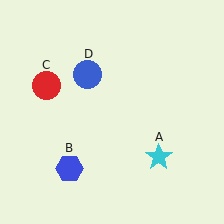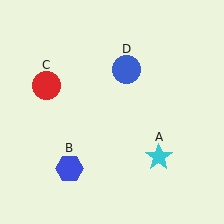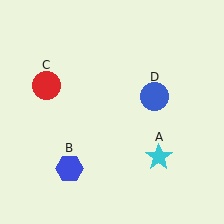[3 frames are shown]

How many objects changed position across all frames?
1 object changed position: blue circle (object D).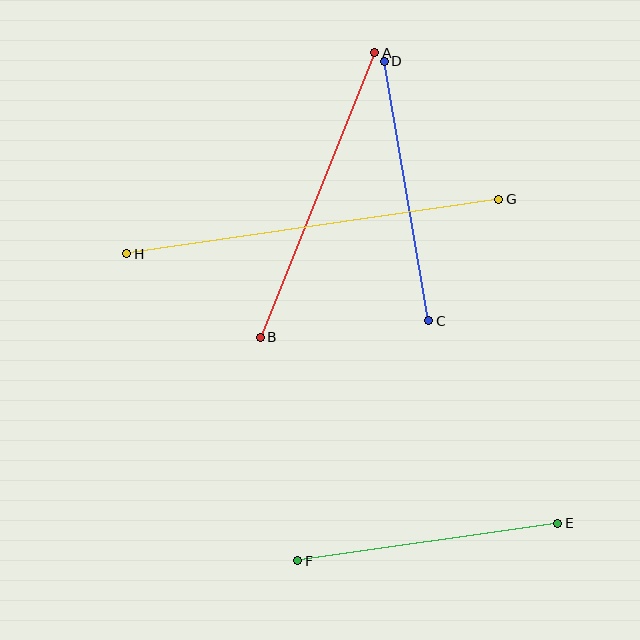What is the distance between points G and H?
The distance is approximately 376 pixels.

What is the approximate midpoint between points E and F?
The midpoint is at approximately (428, 542) pixels.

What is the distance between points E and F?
The distance is approximately 262 pixels.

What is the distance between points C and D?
The distance is approximately 263 pixels.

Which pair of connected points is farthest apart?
Points G and H are farthest apart.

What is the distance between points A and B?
The distance is approximately 307 pixels.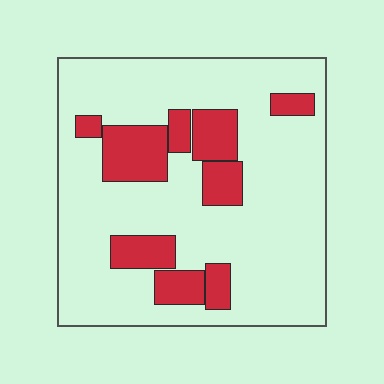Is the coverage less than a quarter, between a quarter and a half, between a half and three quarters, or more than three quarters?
Less than a quarter.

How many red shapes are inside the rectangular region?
9.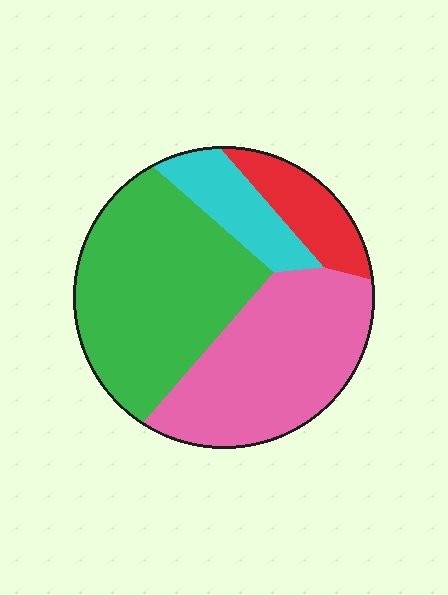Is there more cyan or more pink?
Pink.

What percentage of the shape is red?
Red covers roughly 10% of the shape.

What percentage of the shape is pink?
Pink covers 36% of the shape.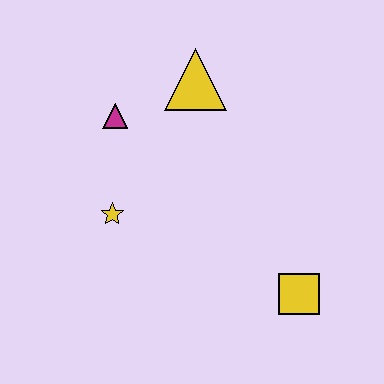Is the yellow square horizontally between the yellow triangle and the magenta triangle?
No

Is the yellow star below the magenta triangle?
Yes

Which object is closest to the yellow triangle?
The magenta triangle is closest to the yellow triangle.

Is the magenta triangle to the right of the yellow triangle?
No